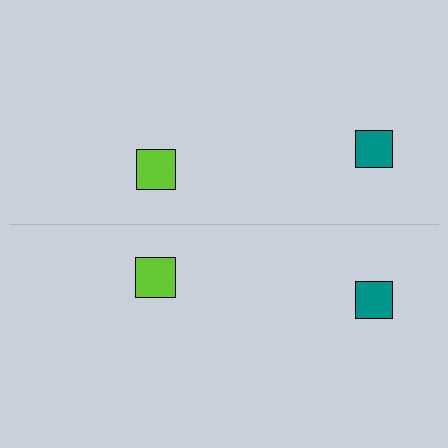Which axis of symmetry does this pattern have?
The pattern has a horizontal axis of symmetry running through the center of the image.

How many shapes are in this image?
There are 4 shapes in this image.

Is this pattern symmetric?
Yes, this pattern has bilateral (reflection) symmetry.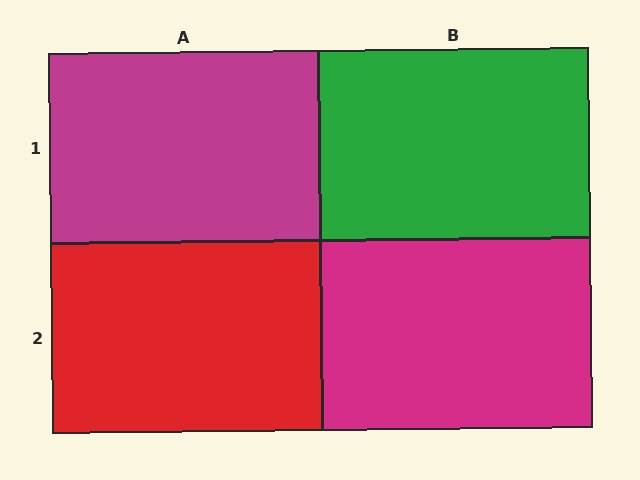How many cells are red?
1 cell is red.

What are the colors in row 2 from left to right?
Red, magenta.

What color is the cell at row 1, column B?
Green.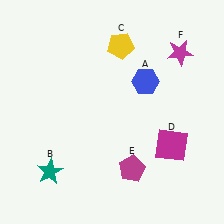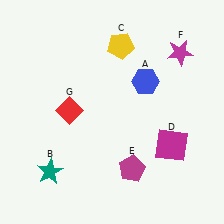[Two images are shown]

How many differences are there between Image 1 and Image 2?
There is 1 difference between the two images.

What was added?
A red diamond (G) was added in Image 2.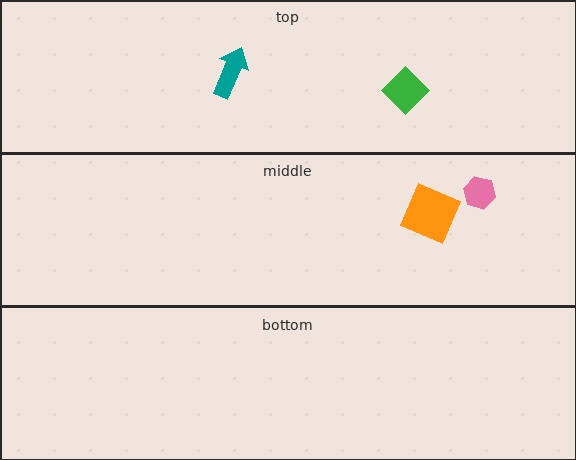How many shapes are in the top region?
2.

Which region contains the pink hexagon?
The middle region.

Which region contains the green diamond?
The top region.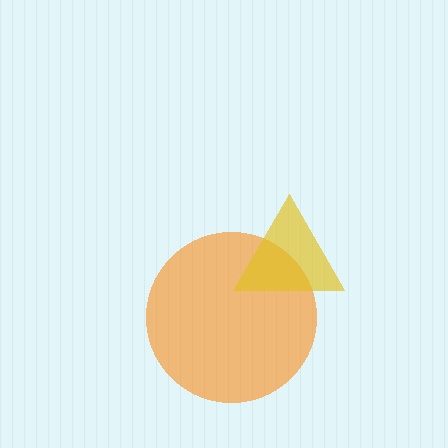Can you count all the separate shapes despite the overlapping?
Yes, there are 2 separate shapes.